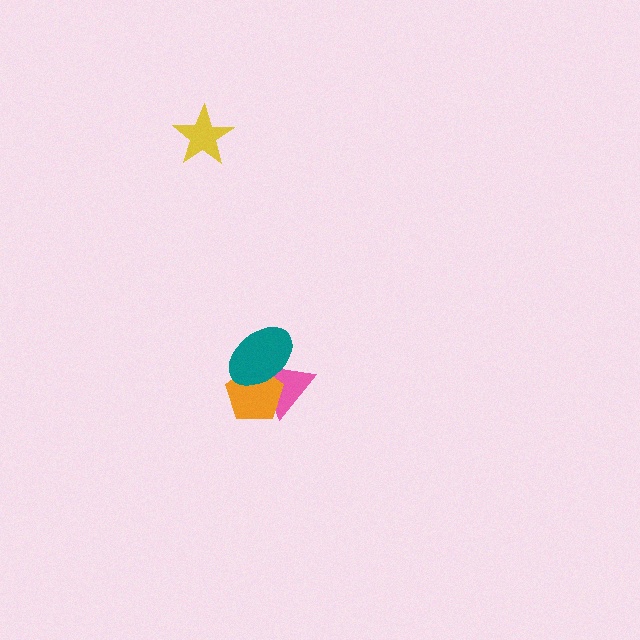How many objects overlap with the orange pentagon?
2 objects overlap with the orange pentagon.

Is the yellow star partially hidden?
No, no other shape covers it.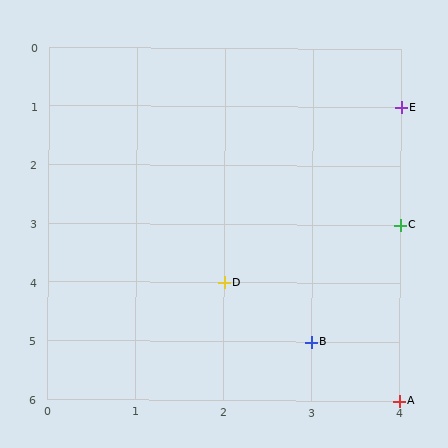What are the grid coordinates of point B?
Point B is at grid coordinates (3, 5).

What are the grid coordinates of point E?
Point E is at grid coordinates (4, 1).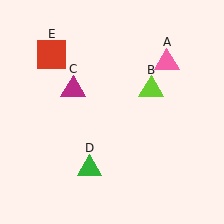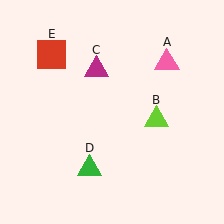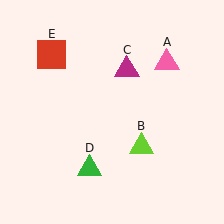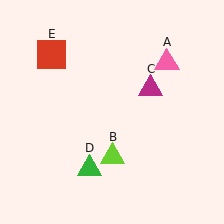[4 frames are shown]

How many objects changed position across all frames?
2 objects changed position: lime triangle (object B), magenta triangle (object C).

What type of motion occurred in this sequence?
The lime triangle (object B), magenta triangle (object C) rotated clockwise around the center of the scene.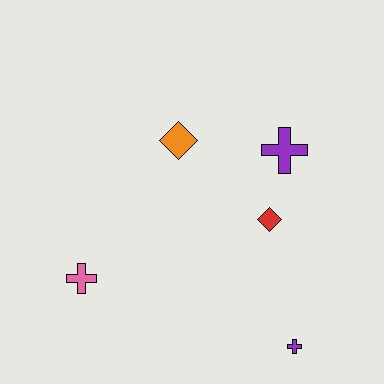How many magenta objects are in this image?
There are no magenta objects.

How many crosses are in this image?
There are 3 crosses.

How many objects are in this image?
There are 5 objects.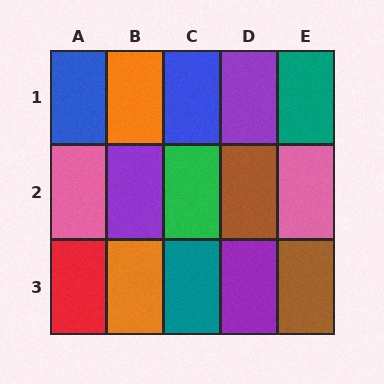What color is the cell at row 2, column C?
Green.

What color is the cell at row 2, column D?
Brown.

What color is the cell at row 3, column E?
Brown.